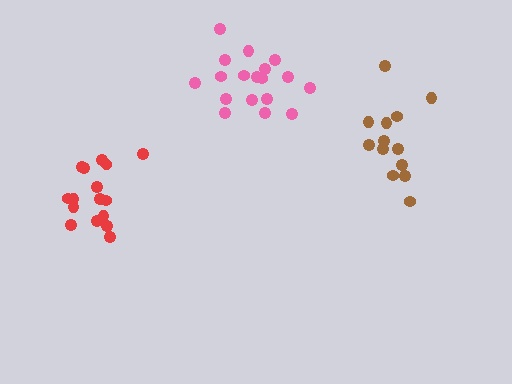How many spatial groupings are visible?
There are 3 spatial groupings.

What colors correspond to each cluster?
The clusters are colored: pink, red, brown.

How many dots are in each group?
Group 1: 18 dots, Group 2: 16 dots, Group 3: 13 dots (47 total).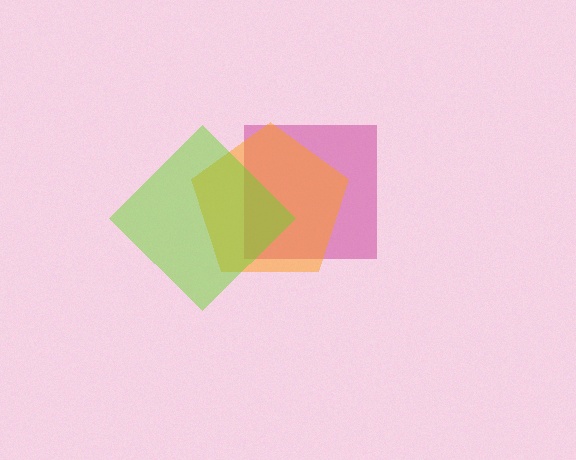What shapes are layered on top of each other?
The layered shapes are: a magenta square, an orange pentagon, a lime diamond.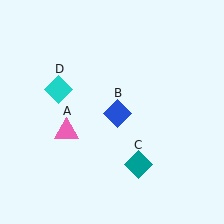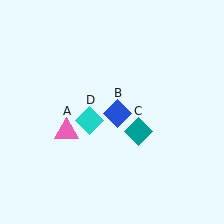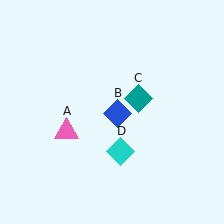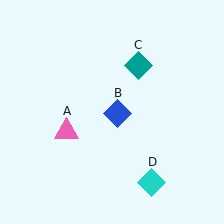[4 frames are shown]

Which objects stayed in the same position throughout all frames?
Pink triangle (object A) and blue diamond (object B) remained stationary.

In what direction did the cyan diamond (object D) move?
The cyan diamond (object D) moved down and to the right.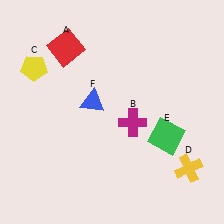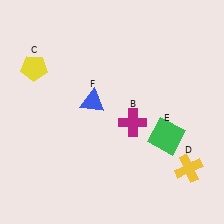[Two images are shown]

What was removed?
The red square (A) was removed in Image 2.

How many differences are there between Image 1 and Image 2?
There is 1 difference between the two images.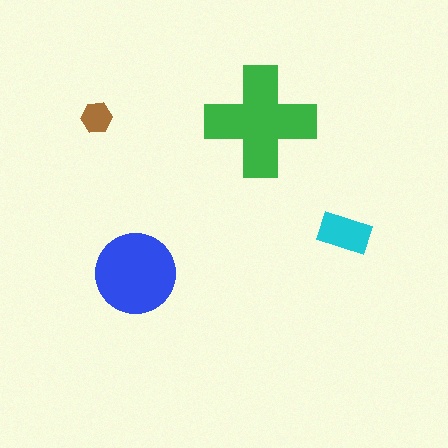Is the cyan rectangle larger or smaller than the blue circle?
Smaller.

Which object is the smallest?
The brown hexagon.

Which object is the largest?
The green cross.